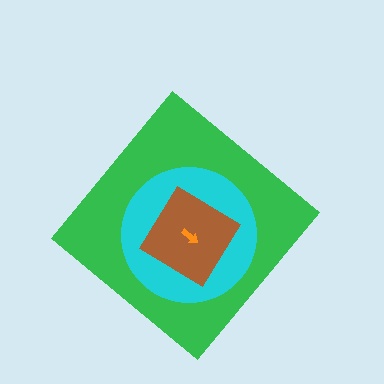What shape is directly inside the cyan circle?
The brown diamond.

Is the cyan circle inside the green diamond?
Yes.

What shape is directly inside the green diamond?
The cyan circle.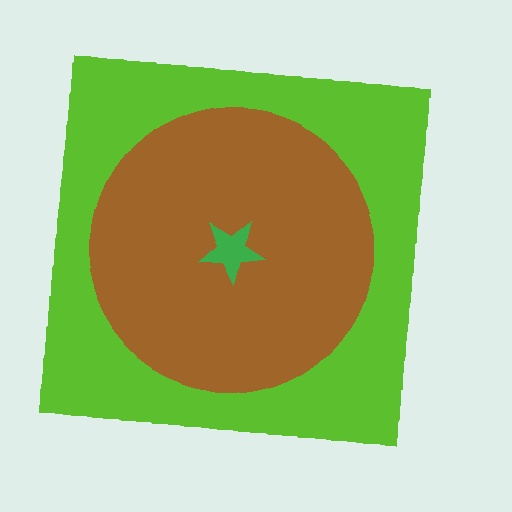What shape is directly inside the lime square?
The brown circle.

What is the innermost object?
The green star.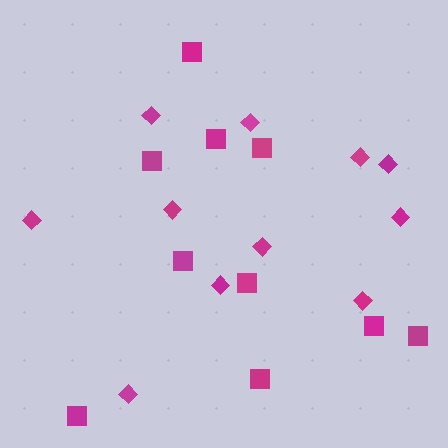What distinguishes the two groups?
There are 2 groups: one group of diamonds (11) and one group of squares (10).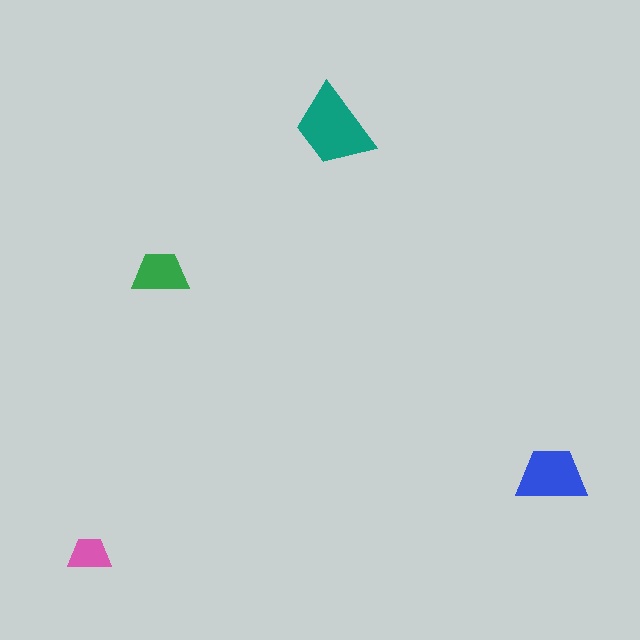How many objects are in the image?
There are 4 objects in the image.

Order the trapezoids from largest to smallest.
the teal one, the blue one, the green one, the pink one.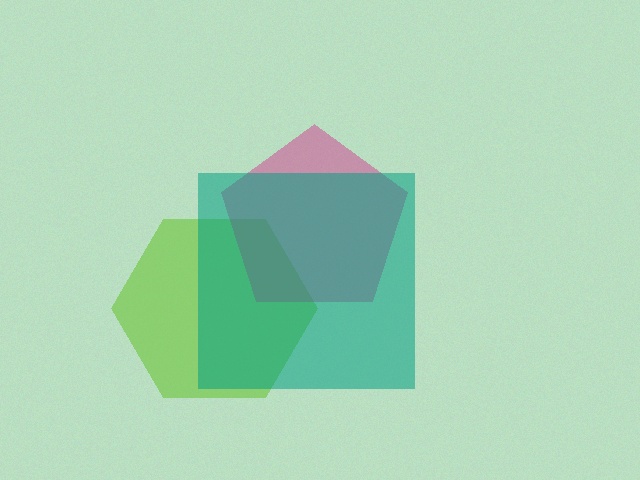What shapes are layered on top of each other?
The layered shapes are: a lime hexagon, a magenta pentagon, a teal square.